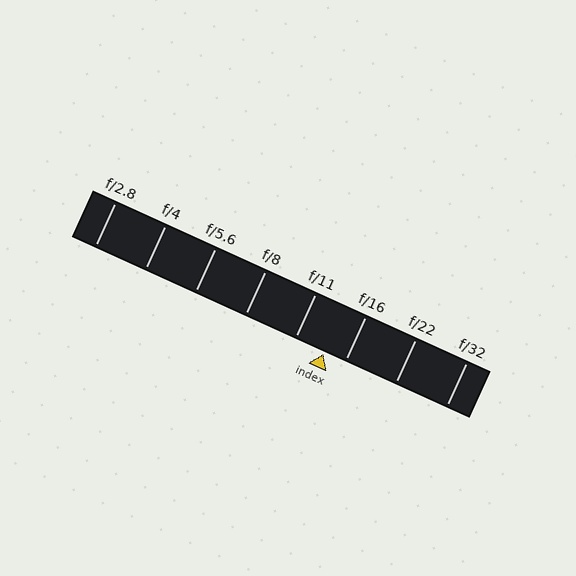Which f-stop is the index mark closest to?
The index mark is closest to f/16.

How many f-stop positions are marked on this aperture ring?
There are 8 f-stop positions marked.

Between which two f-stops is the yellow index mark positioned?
The index mark is between f/11 and f/16.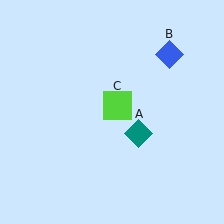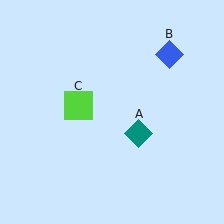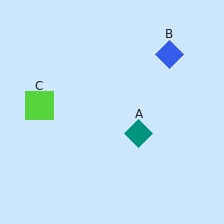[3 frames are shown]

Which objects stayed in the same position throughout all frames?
Teal diamond (object A) and blue diamond (object B) remained stationary.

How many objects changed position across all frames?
1 object changed position: lime square (object C).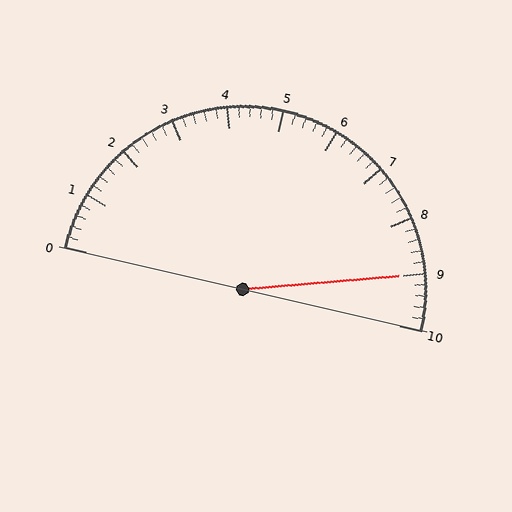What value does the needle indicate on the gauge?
The needle indicates approximately 9.0.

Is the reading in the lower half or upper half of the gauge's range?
The reading is in the upper half of the range (0 to 10).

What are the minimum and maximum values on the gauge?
The gauge ranges from 0 to 10.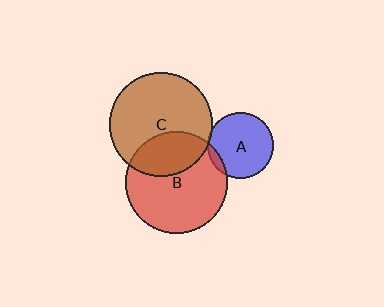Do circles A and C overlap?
Yes.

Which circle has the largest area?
Circle C (brown).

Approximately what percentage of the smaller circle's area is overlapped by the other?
Approximately 5%.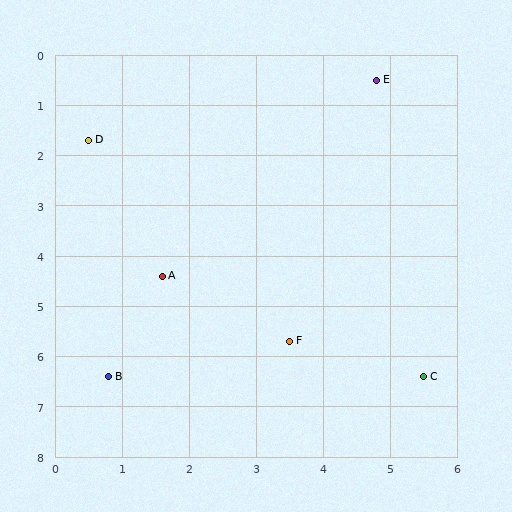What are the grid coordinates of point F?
Point F is at approximately (3.5, 5.7).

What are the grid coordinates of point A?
Point A is at approximately (1.6, 4.4).